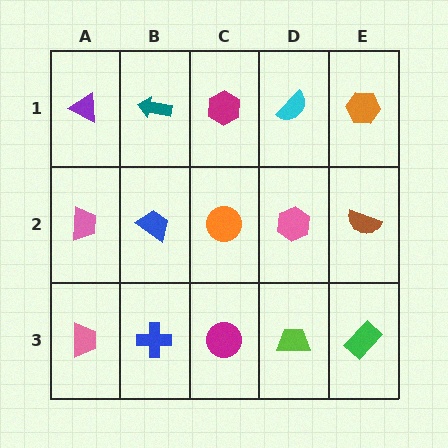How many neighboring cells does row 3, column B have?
3.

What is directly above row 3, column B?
A blue trapezoid.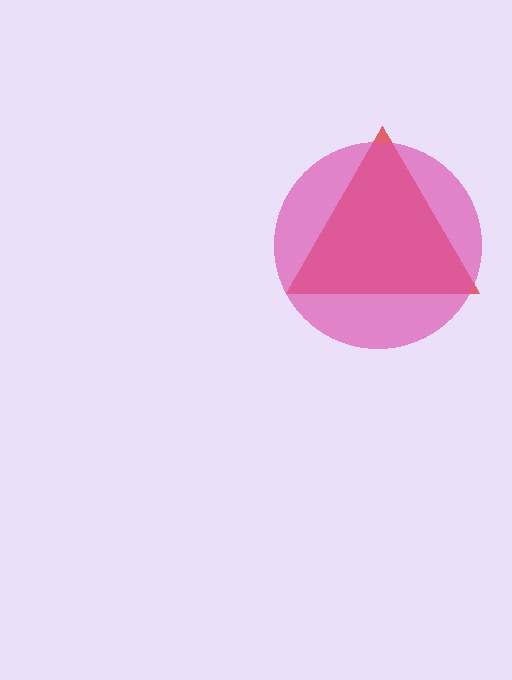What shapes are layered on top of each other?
The layered shapes are: a red triangle, a pink circle.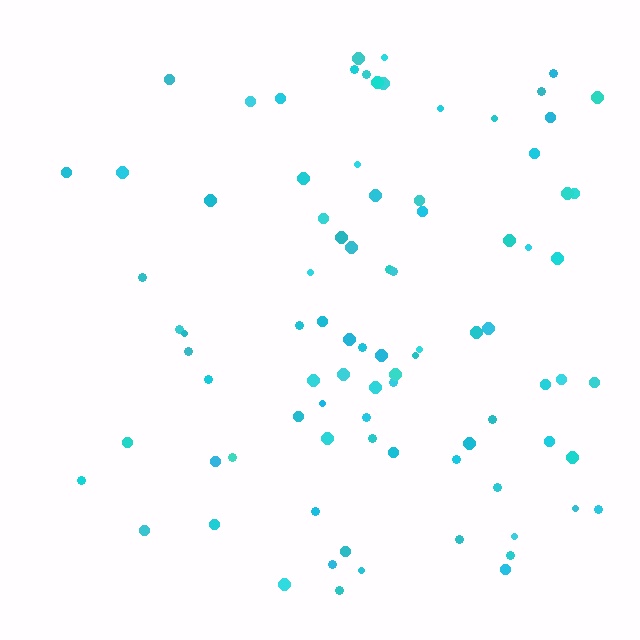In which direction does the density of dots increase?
From left to right, with the right side densest.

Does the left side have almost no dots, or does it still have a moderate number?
Still a moderate number, just noticeably fewer than the right.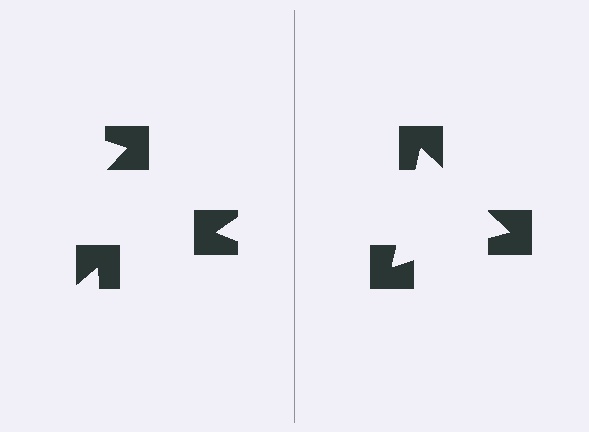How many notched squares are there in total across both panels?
6 — 3 on each side.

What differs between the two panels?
The notched squares are positioned identically on both sides; only the wedge orientations differ. On the right they align to a triangle; on the left they are misaligned.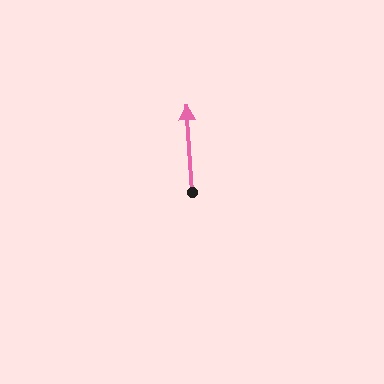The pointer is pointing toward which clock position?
Roughly 12 o'clock.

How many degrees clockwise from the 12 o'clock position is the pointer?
Approximately 356 degrees.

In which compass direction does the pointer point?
North.